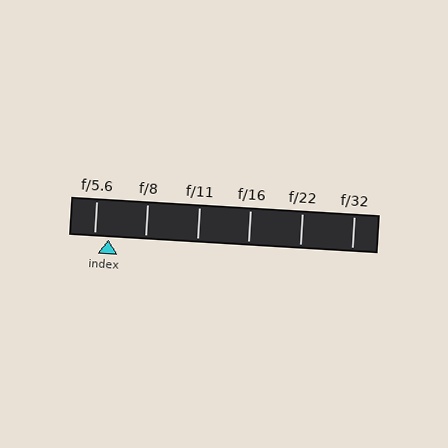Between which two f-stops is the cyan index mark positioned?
The index mark is between f/5.6 and f/8.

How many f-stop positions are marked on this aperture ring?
There are 6 f-stop positions marked.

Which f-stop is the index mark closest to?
The index mark is closest to f/5.6.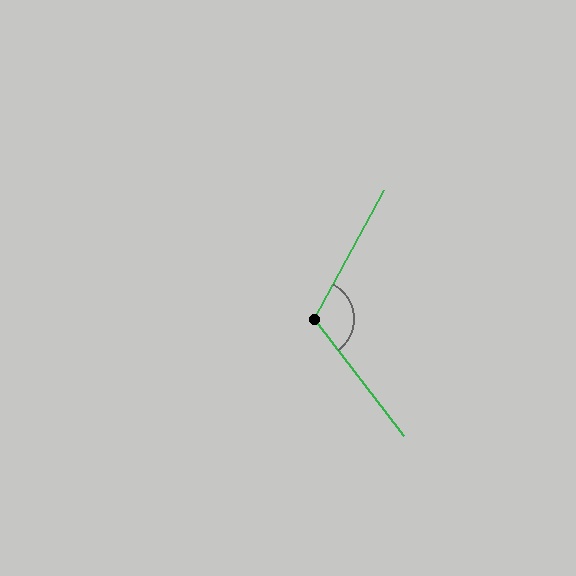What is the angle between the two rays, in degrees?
Approximately 114 degrees.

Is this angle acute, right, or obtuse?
It is obtuse.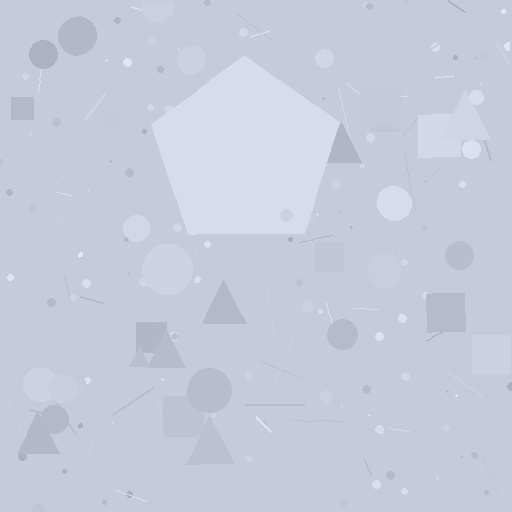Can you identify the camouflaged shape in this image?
The camouflaged shape is a pentagon.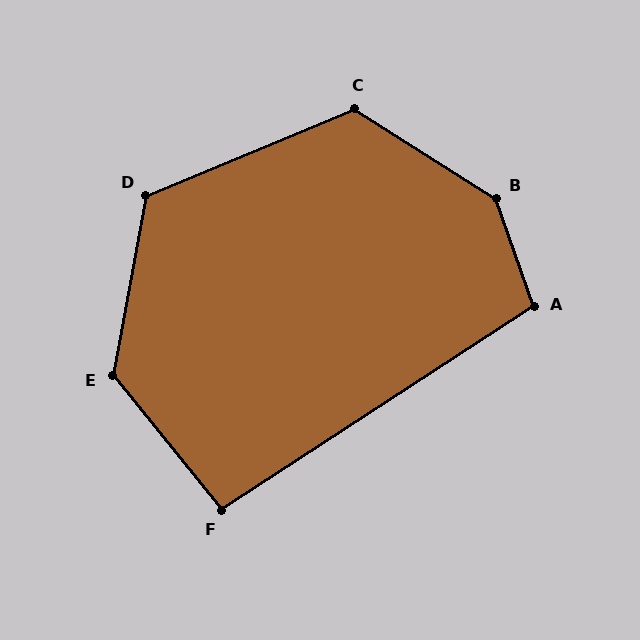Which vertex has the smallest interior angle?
F, at approximately 96 degrees.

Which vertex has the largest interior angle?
B, at approximately 142 degrees.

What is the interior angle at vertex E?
Approximately 131 degrees (obtuse).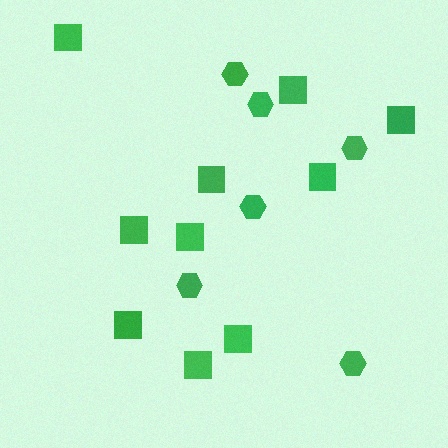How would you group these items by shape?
There are 2 groups: one group of squares (10) and one group of hexagons (6).